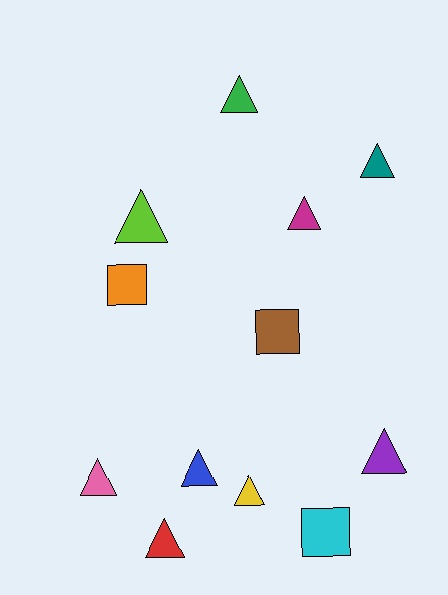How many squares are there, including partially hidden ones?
There are 3 squares.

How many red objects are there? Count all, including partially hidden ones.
There is 1 red object.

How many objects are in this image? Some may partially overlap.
There are 12 objects.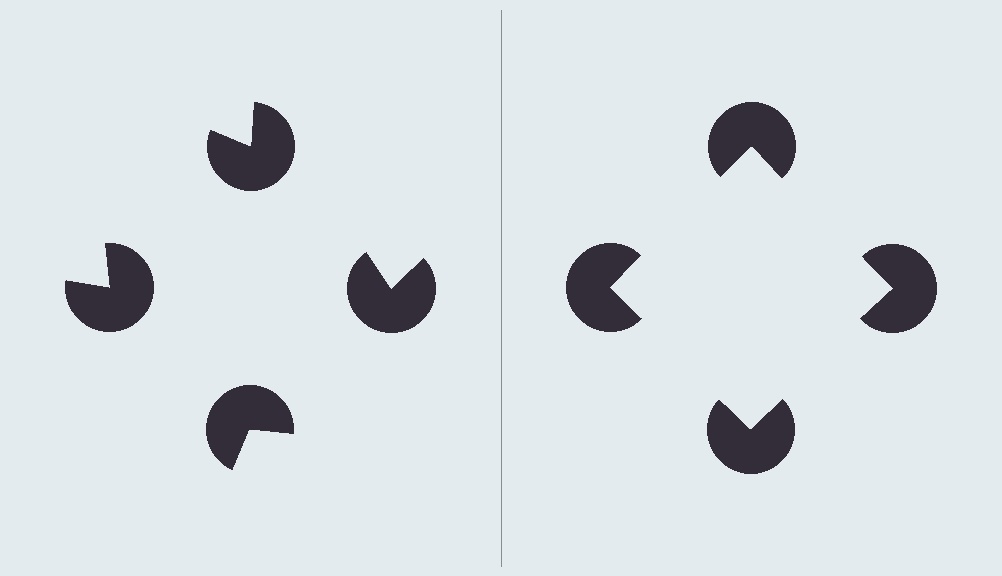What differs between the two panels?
The pac-man discs are positioned identically on both sides; only the wedge orientations differ. On the right they align to a square; on the left they are misaligned.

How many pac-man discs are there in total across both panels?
8 — 4 on each side.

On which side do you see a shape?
An illusory square appears on the right side. On the left side the wedge cuts are rotated, so no coherent shape forms.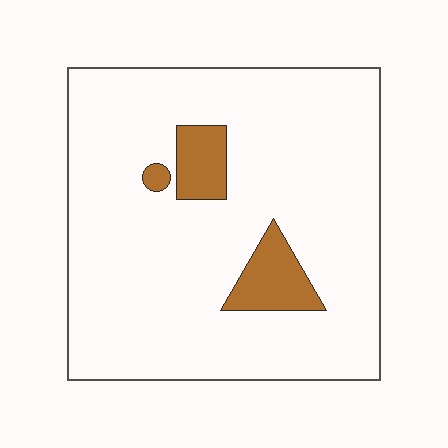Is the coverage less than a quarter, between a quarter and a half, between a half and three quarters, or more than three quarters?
Less than a quarter.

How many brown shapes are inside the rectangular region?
3.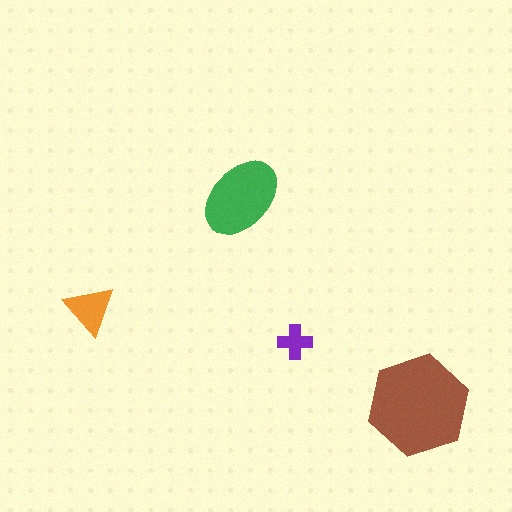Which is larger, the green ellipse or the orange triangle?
The green ellipse.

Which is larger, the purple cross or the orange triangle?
The orange triangle.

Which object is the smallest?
The purple cross.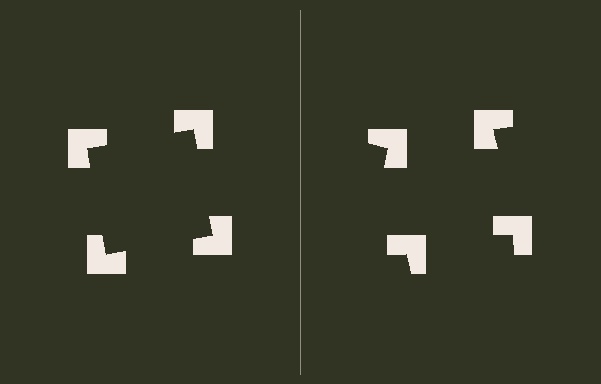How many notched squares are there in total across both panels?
8 — 4 on each side.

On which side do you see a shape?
An illusory square appears on the left side. On the right side the wedge cuts are rotated, so no coherent shape forms.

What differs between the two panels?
The notched squares are positioned identically on both sides; only the wedge orientations differ. On the left they align to a square; on the right they are misaligned.